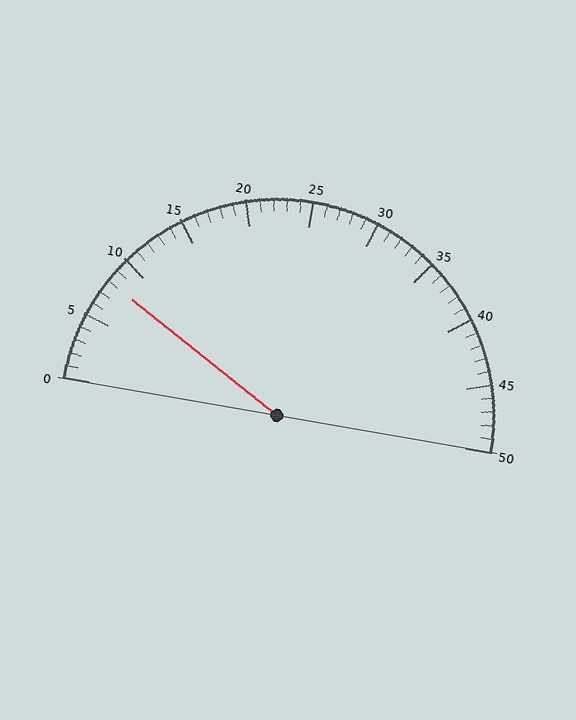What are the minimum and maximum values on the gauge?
The gauge ranges from 0 to 50.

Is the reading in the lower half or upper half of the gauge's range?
The reading is in the lower half of the range (0 to 50).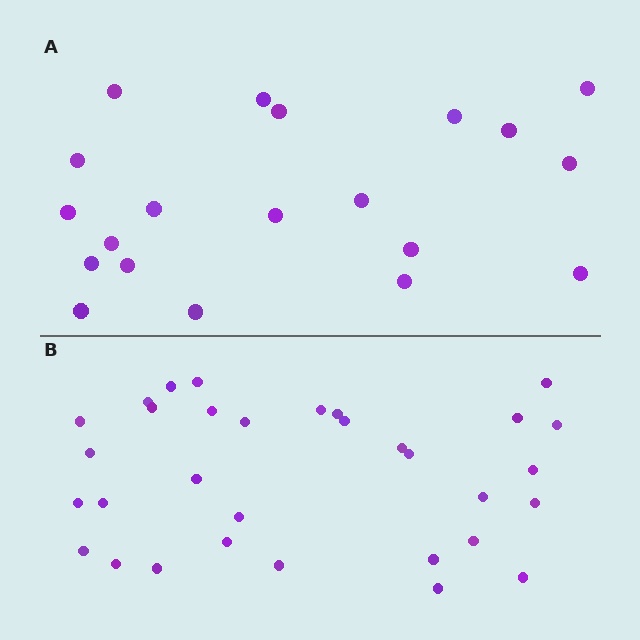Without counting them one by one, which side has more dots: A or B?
Region B (the bottom region) has more dots.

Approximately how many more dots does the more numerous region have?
Region B has roughly 12 or so more dots than region A.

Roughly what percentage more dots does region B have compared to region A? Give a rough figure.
About 60% more.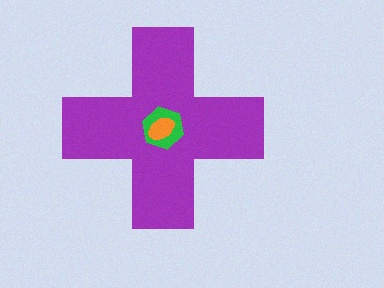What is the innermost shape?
The orange ellipse.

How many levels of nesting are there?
3.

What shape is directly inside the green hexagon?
The orange ellipse.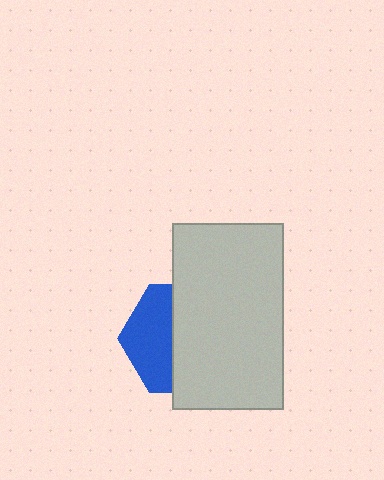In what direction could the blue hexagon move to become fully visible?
The blue hexagon could move left. That would shift it out from behind the light gray rectangle entirely.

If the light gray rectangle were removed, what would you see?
You would see the complete blue hexagon.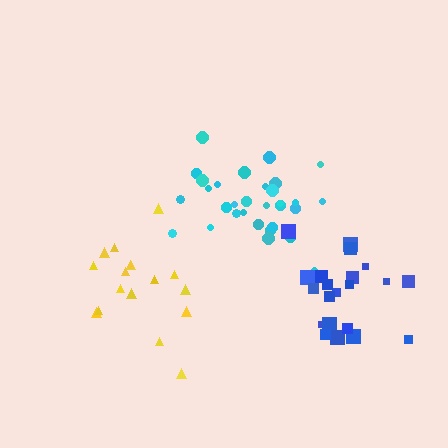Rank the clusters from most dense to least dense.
blue, cyan, yellow.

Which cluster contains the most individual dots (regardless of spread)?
Cyan (33).